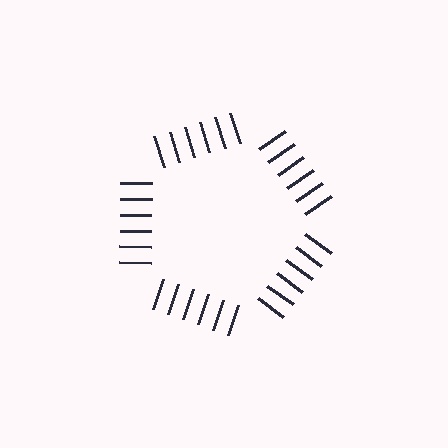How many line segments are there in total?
30 — 6 along each of the 5 edges.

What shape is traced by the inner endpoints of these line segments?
An illusory pentagon — the line segments terminate on its edges but no continuous stroke is drawn.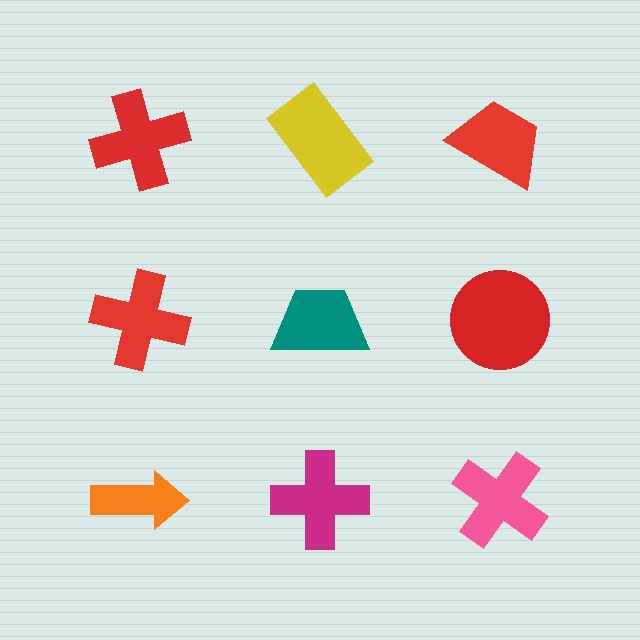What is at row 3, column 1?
An orange arrow.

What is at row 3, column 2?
A magenta cross.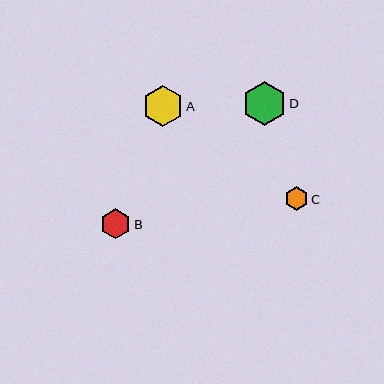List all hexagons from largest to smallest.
From largest to smallest: D, A, B, C.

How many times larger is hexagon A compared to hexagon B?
Hexagon A is approximately 1.3 times the size of hexagon B.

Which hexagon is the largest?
Hexagon D is the largest with a size of approximately 44 pixels.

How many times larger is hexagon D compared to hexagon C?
Hexagon D is approximately 1.8 times the size of hexagon C.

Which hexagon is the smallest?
Hexagon C is the smallest with a size of approximately 24 pixels.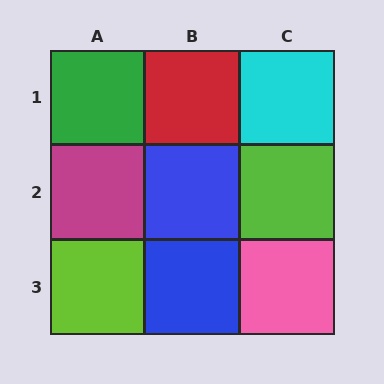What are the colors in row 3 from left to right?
Lime, blue, pink.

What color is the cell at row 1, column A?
Green.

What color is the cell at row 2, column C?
Lime.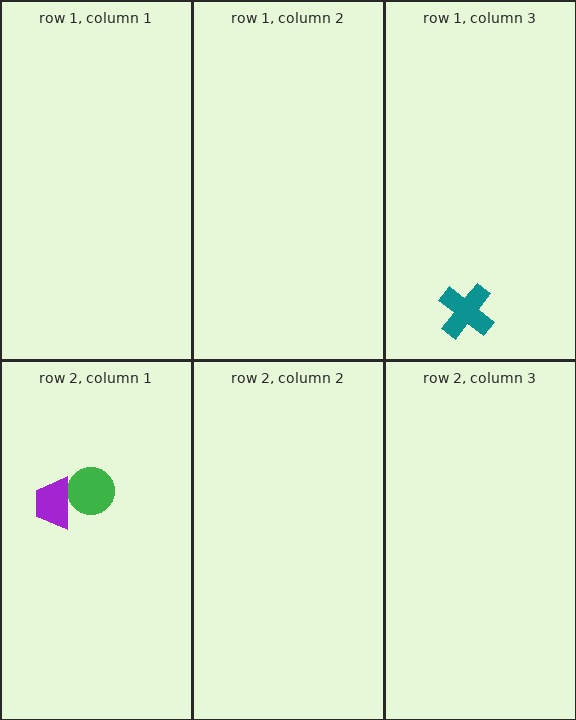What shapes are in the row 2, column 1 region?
The green circle, the purple trapezoid.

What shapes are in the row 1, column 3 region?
The teal cross.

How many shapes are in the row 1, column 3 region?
1.